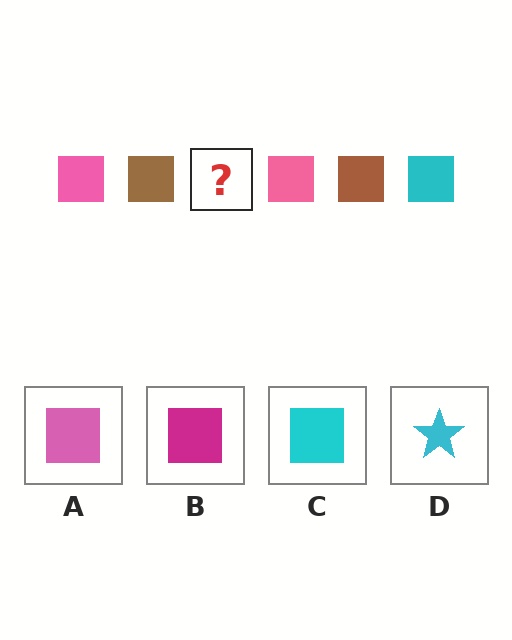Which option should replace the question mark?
Option C.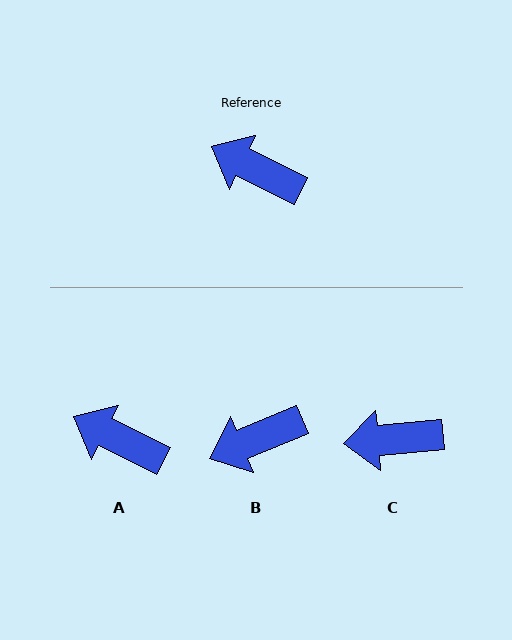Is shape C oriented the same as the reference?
No, it is off by about 31 degrees.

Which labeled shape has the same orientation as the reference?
A.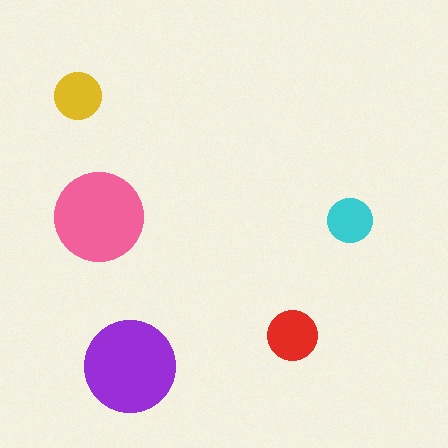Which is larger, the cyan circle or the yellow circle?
The yellow one.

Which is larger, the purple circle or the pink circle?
The purple one.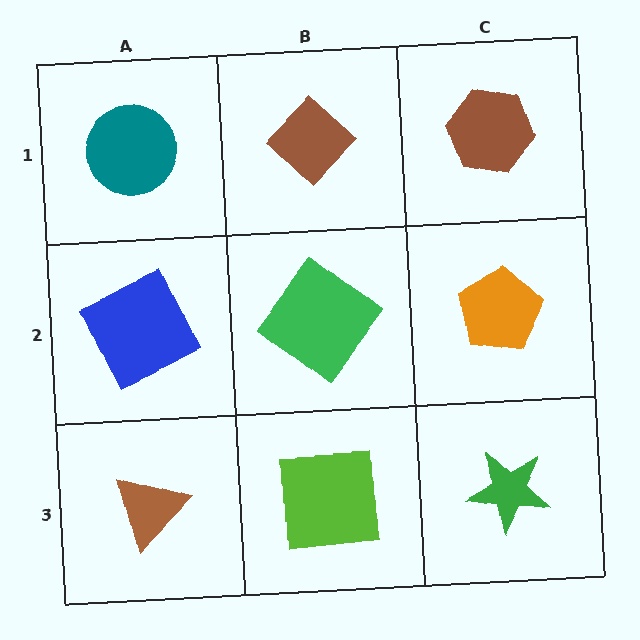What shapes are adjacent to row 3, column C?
An orange pentagon (row 2, column C), a lime square (row 3, column B).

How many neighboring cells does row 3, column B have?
3.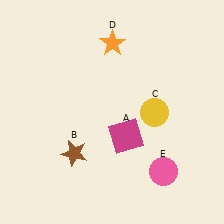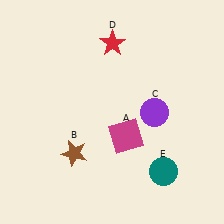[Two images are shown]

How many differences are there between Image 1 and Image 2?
There are 3 differences between the two images.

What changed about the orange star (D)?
In Image 1, D is orange. In Image 2, it changed to red.